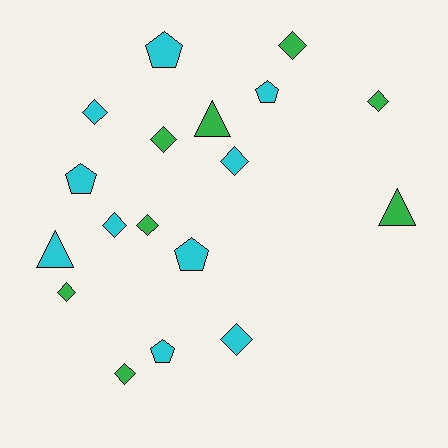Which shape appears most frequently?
Diamond, with 10 objects.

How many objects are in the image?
There are 18 objects.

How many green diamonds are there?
There are 6 green diamonds.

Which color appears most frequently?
Cyan, with 10 objects.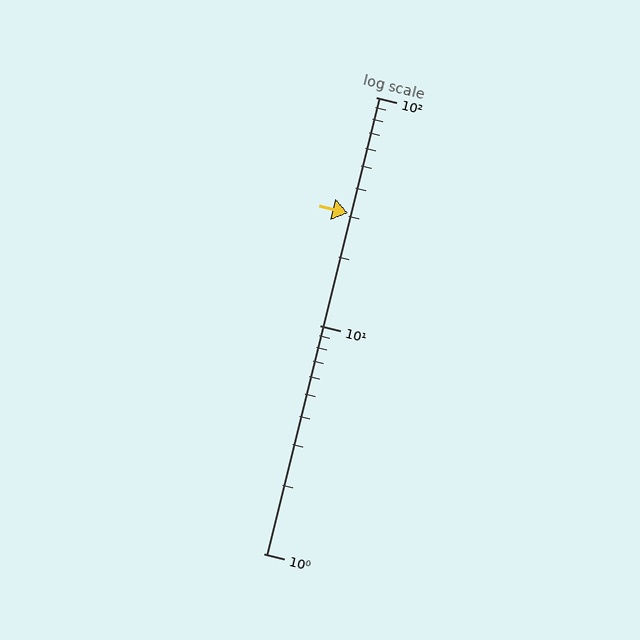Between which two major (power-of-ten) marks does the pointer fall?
The pointer is between 10 and 100.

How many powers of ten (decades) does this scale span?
The scale spans 2 decades, from 1 to 100.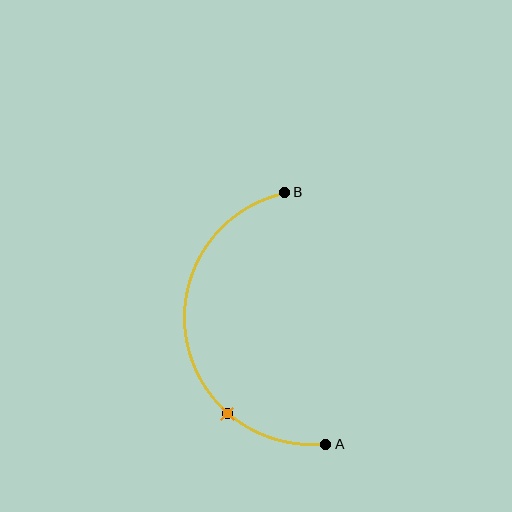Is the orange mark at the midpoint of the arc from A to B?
No. The orange mark lies on the arc but is closer to endpoint A. The arc midpoint would be at the point on the curve equidistant along the arc from both A and B.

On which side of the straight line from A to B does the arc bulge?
The arc bulges to the left of the straight line connecting A and B.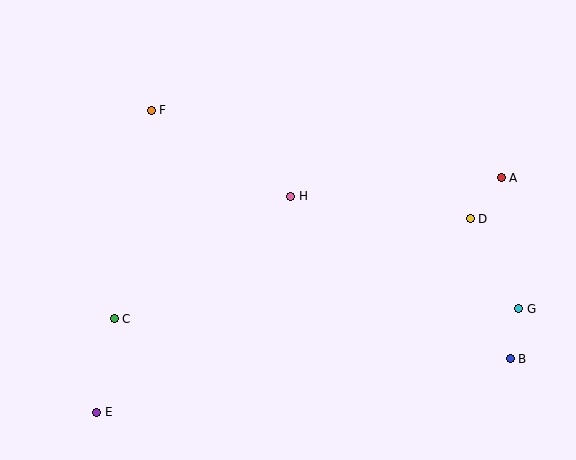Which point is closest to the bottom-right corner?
Point B is closest to the bottom-right corner.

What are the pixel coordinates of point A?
Point A is at (501, 178).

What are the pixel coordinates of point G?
Point G is at (519, 309).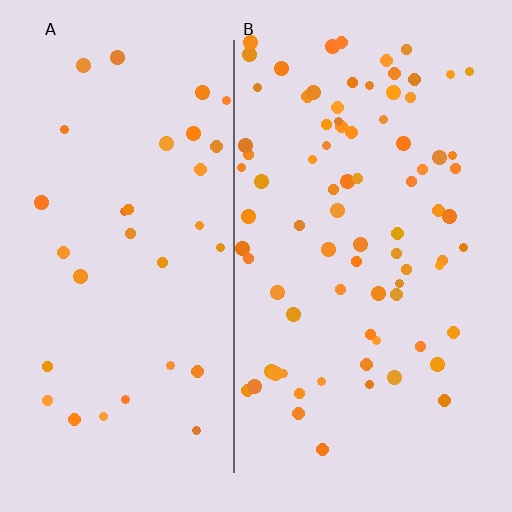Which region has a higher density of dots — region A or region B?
B (the right).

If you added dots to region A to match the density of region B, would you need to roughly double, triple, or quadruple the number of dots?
Approximately double.